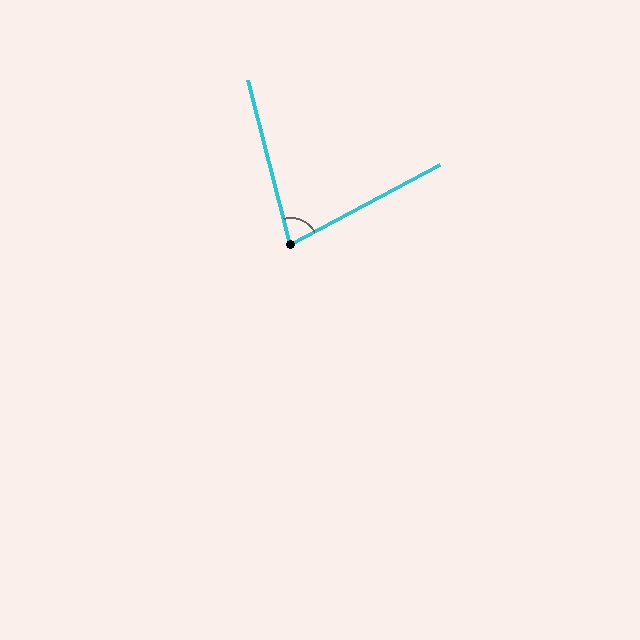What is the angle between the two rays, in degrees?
Approximately 76 degrees.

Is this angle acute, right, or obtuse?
It is acute.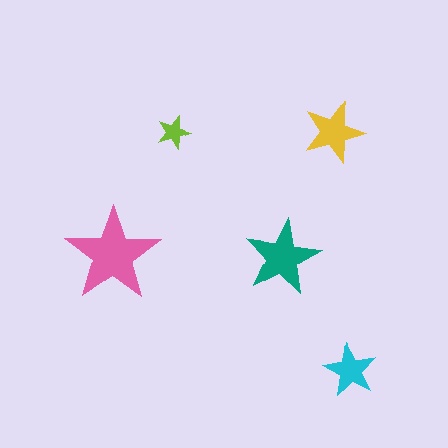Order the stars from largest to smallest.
the pink one, the teal one, the yellow one, the cyan one, the lime one.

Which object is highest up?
The yellow star is topmost.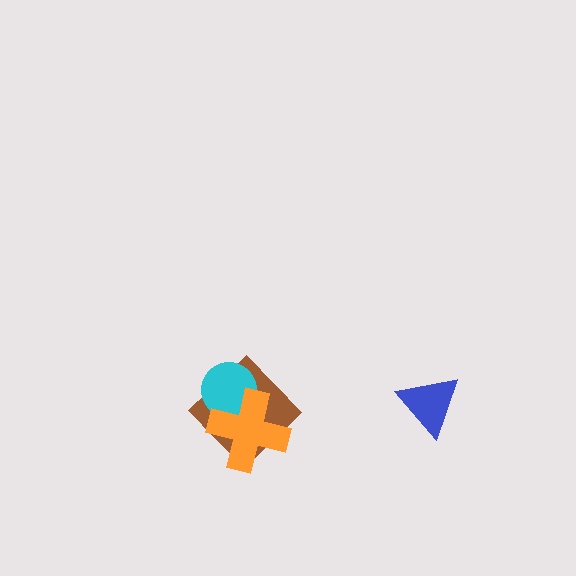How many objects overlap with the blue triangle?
0 objects overlap with the blue triangle.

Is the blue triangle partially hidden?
No, no other shape covers it.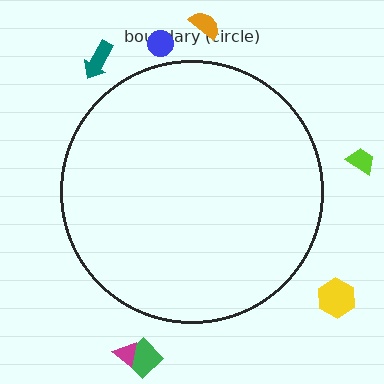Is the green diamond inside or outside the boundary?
Outside.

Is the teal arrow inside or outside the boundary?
Outside.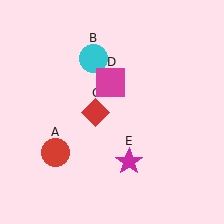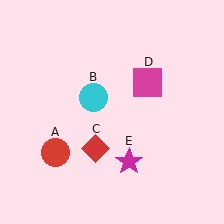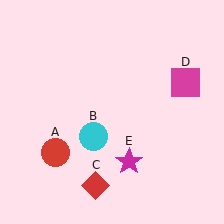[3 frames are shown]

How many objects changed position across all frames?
3 objects changed position: cyan circle (object B), red diamond (object C), magenta square (object D).